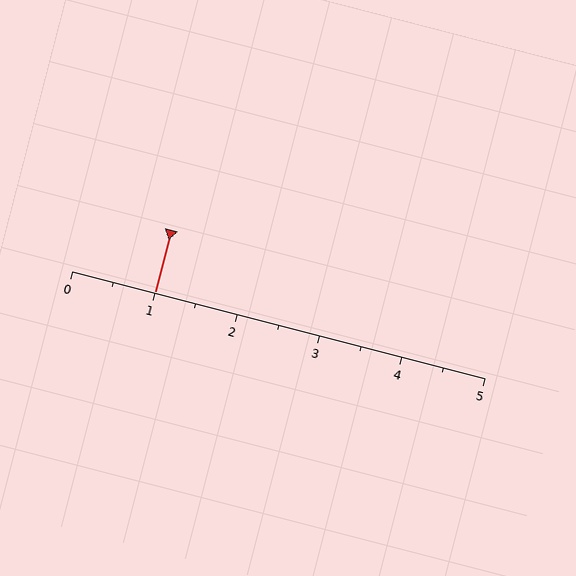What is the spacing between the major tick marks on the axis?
The major ticks are spaced 1 apart.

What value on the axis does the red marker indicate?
The marker indicates approximately 1.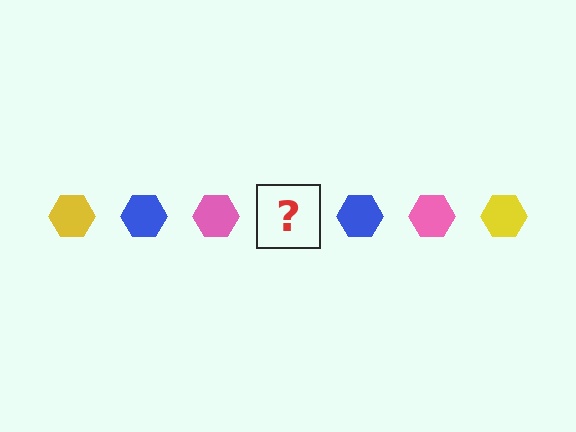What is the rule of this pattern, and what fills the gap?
The rule is that the pattern cycles through yellow, blue, pink hexagons. The gap should be filled with a yellow hexagon.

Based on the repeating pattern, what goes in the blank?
The blank should be a yellow hexagon.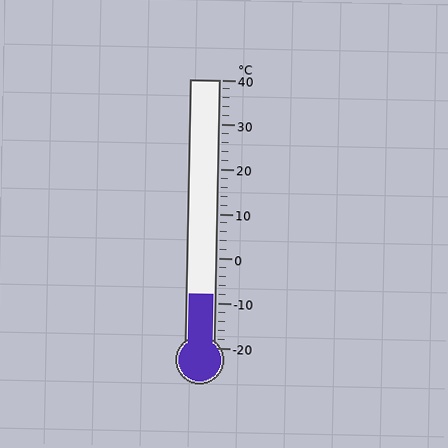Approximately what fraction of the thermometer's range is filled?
The thermometer is filled to approximately 20% of its range.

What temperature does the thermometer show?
The thermometer shows approximately -8°C.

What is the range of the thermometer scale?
The thermometer scale ranges from -20°C to 40°C.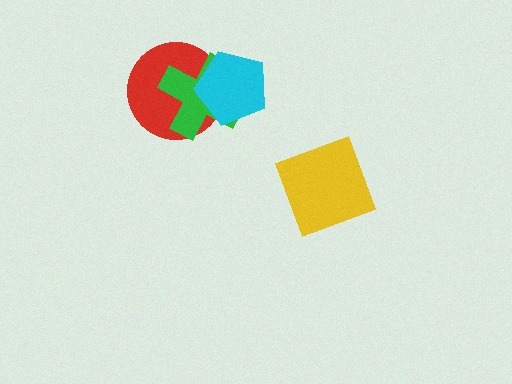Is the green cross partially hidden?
Yes, it is partially covered by another shape.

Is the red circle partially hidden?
Yes, it is partially covered by another shape.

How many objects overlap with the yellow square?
0 objects overlap with the yellow square.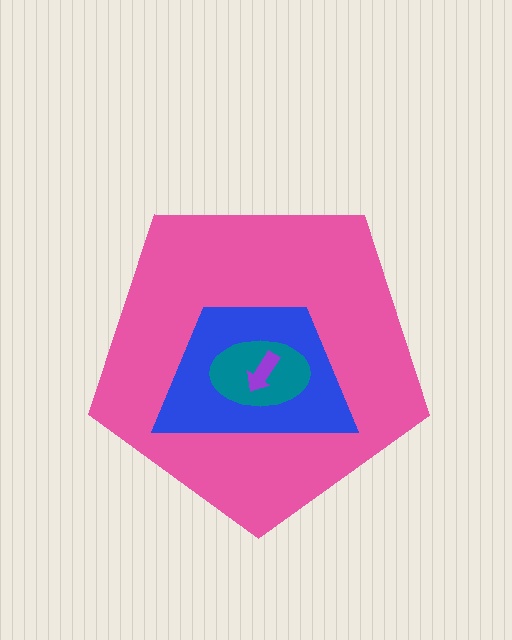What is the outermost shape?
The pink pentagon.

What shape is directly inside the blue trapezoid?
The teal ellipse.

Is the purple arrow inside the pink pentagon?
Yes.